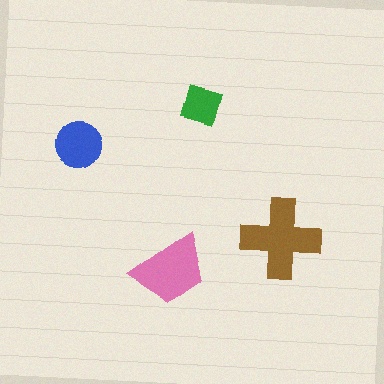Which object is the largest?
The brown cross.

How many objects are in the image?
There are 4 objects in the image.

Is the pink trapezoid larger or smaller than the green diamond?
Larger.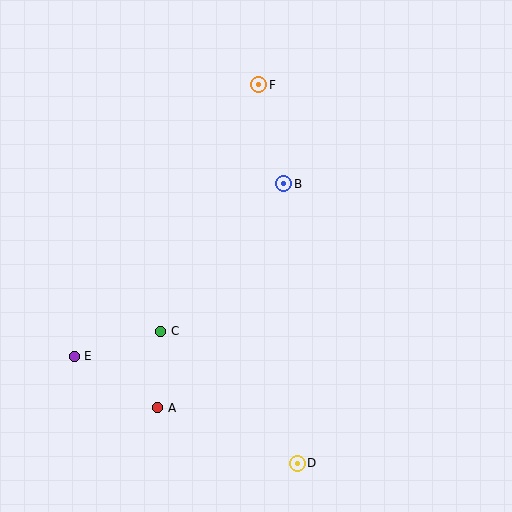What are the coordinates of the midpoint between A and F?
The midpoint between A and F is at (208, 246).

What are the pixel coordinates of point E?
Point E is at (74, 356).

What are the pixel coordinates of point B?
Point B is at (284, 184).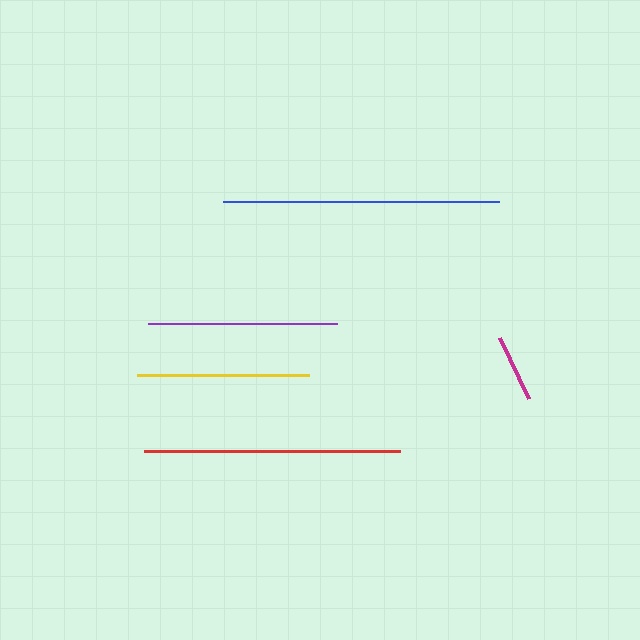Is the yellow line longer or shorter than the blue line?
The blue line is longer than the yellow line.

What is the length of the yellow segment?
The yellow segment is approximately 172 pixels long.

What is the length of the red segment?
The red segment is approximately 256 pixels long.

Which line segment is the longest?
The blue line is the longest at approximately 275 pixels.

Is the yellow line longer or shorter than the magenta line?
The yellow line is longer than the magenta line.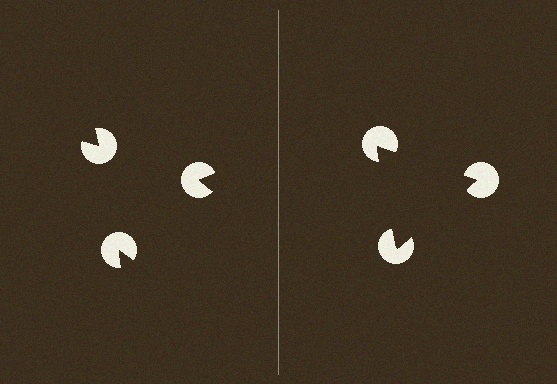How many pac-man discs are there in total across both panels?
6 — 3 on each side.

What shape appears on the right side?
An illusory triangle.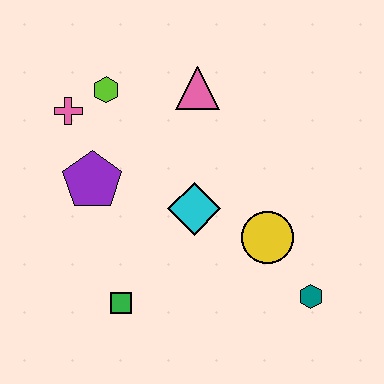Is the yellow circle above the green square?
Yes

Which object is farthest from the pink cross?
The teal hexagon is farthest from the pink cross.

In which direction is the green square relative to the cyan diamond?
The green square is below the cyan diamond.